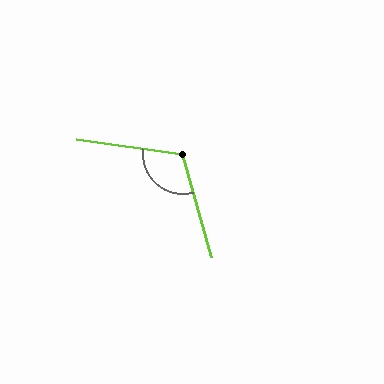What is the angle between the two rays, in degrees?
Approximately 113 degrees.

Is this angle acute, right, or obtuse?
It is obtuse.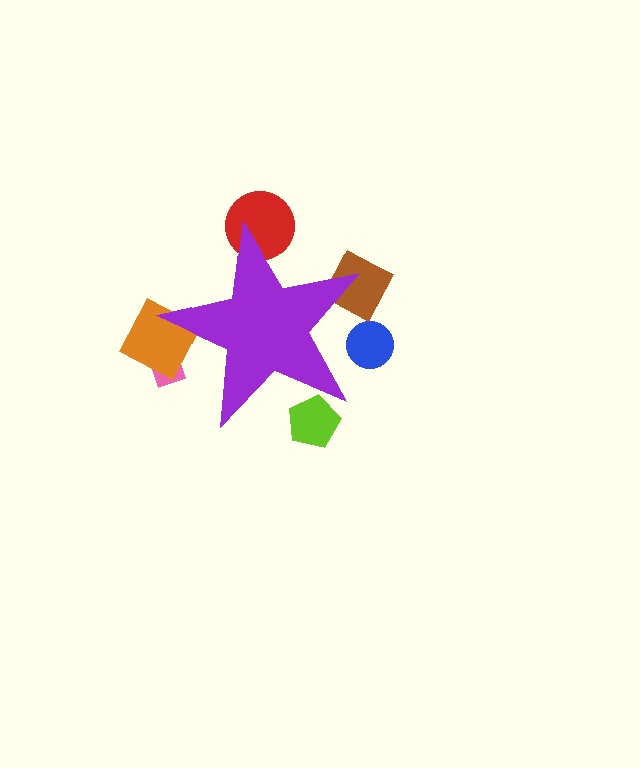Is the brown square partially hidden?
Yes, the brown square is partially hidden behind the purple star.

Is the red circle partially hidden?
Yes, the red circle is partially hidden behind the purple star.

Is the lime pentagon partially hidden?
Yes, the lime pentagon is partially hidden behind the purple star.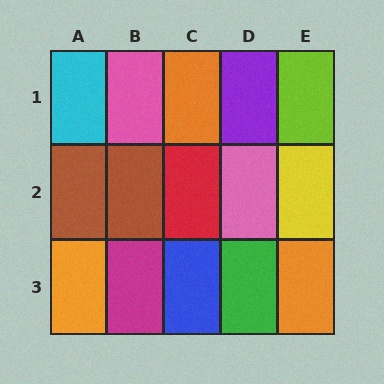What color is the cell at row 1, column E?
Lime.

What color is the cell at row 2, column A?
Brown.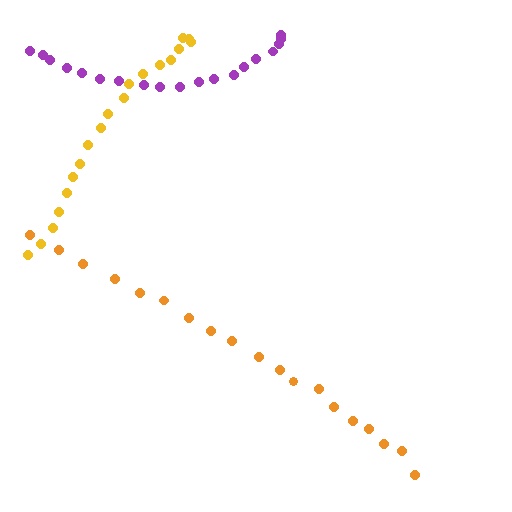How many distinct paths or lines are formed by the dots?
There are 3 distinct paths.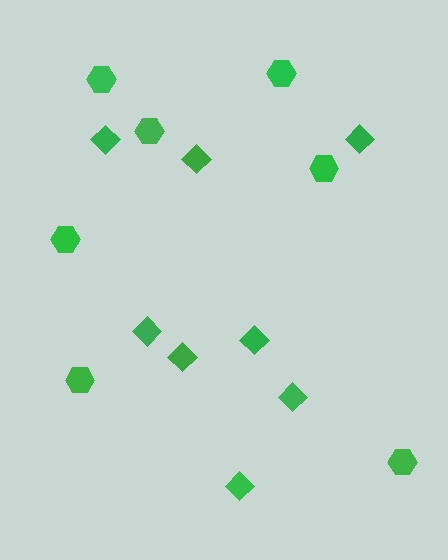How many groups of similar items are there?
There are 2 groups: one group of hexagons (7) and one group of diamonds (8).